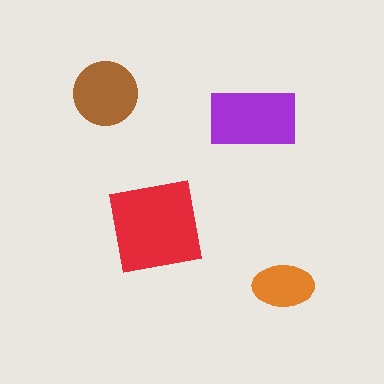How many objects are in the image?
There are 4 objects in the image.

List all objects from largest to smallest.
The red square, the purple rectangle, the brown circle, the orange ellipse.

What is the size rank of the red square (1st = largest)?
1st.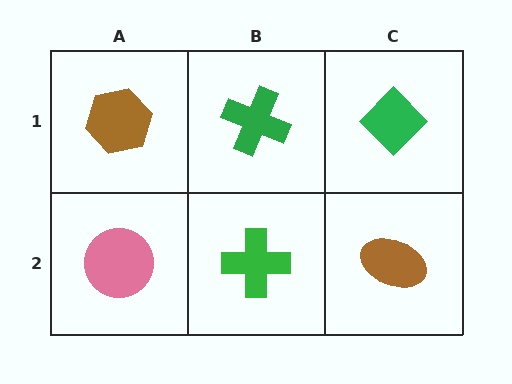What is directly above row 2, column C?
A green diamond.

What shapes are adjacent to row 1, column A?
A pink circle (row 2, column A), a green cross (row 1, column B).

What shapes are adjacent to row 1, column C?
A brown ellipse (row 2, column C), a green cross (row 1, column B).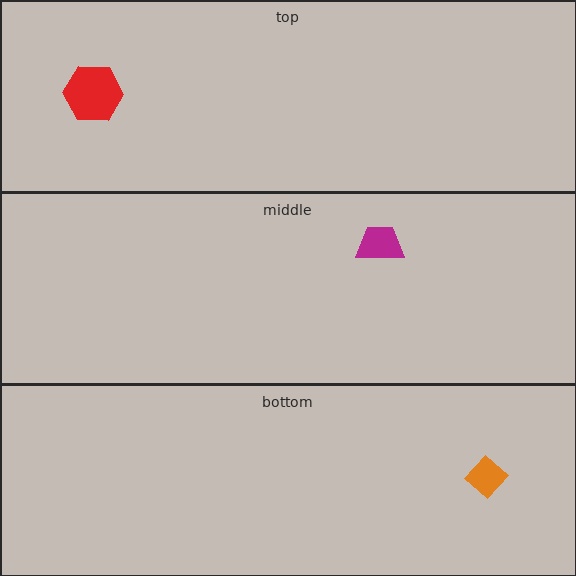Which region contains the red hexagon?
The top region.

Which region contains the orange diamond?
The bottom region.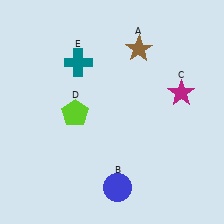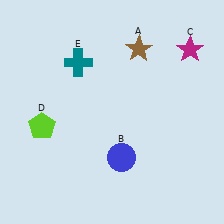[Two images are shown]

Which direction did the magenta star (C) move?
The magenta star (C) moved up.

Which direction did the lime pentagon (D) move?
The lime pentagon (D) moved left.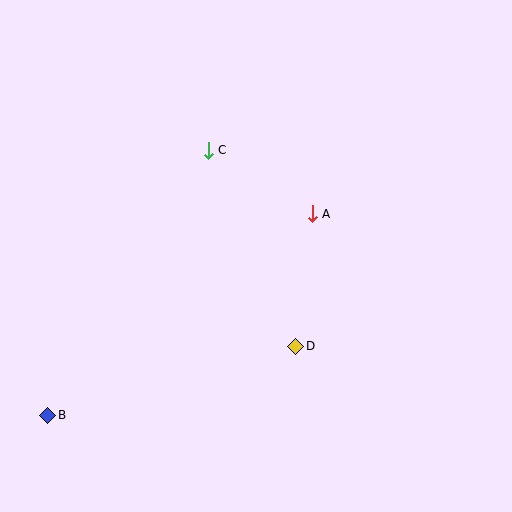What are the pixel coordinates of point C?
Point C is at (208, 150).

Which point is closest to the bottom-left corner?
Point B is closest to the bottom-left corner.